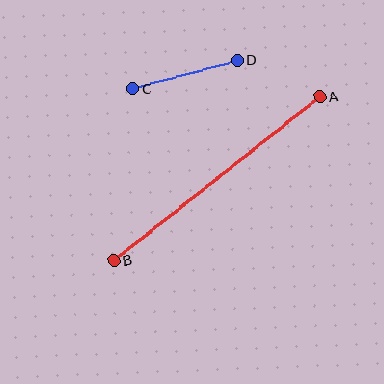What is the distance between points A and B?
The distance is approximately 263 pixels.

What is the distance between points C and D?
The distance is approximately 108 pixels.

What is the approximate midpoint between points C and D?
The midpoint is at approximately (185, 75) pixels.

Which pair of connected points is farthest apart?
Points A and B are farthest apart.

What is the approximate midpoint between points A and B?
The midpoint is at approximately (217, 179) pixels.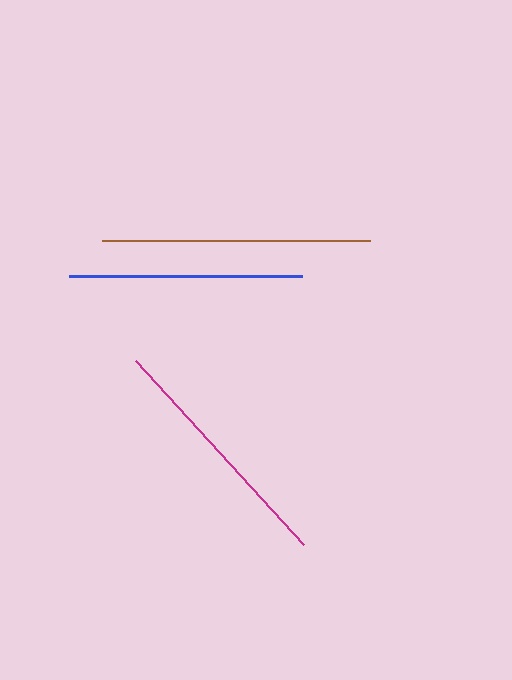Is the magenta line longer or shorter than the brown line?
The brown line is longer than the magenta line.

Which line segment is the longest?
The brown line is the longest at approximately 267 pixels.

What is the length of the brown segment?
The brown segment is approximately 267 pixels long.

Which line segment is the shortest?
The blue line is the shortest at approximately 234 pixels.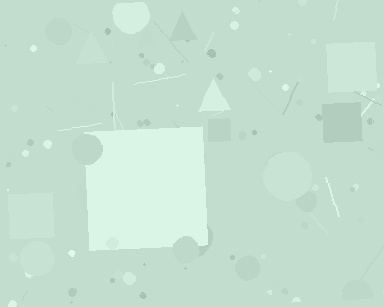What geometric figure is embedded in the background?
A square is embedded in the background.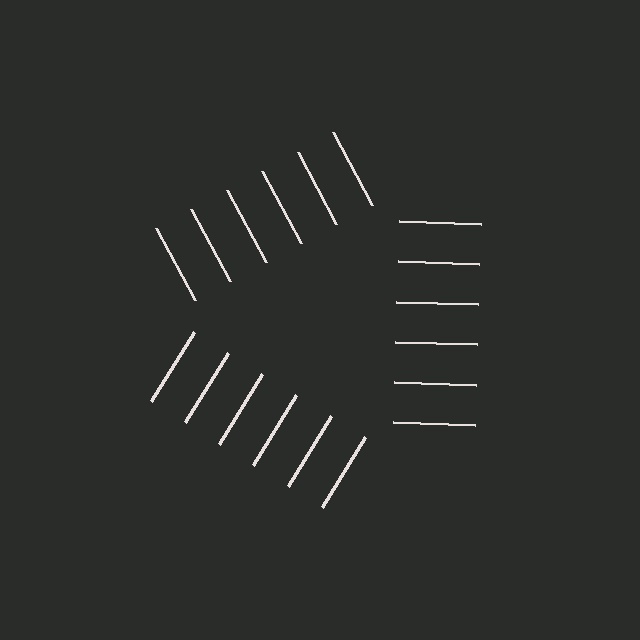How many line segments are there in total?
18 — 6 along each of the 3 edges.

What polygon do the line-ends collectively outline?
An illusory triangle — the line segments terminate on its edges but no continuous stroke is drawn.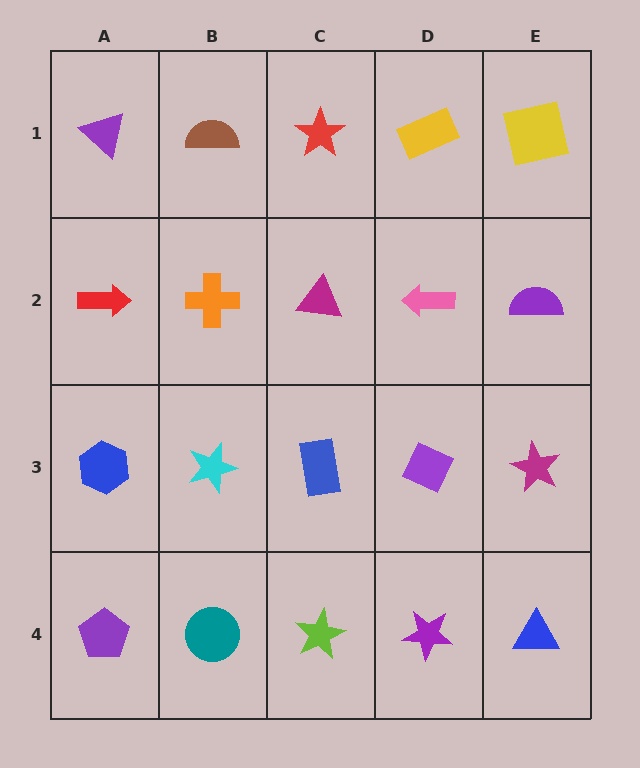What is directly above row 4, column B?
A cyan star.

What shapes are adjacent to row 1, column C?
A magenta triangle (row 2, column C), a brown semicircle (row 1, column B), a yellow rectangle (row 1, column D).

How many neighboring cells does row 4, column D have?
3.